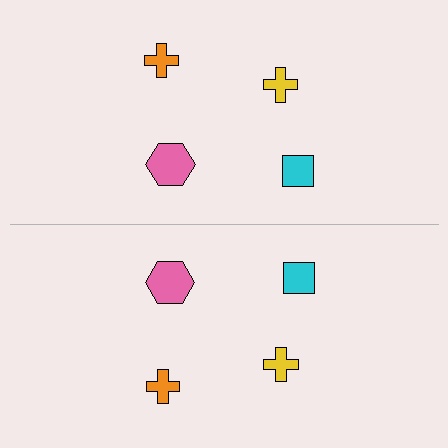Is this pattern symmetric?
Yes, this pattern has bilateral (reflection) symmetry.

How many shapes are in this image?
There are 8 shapes in this image.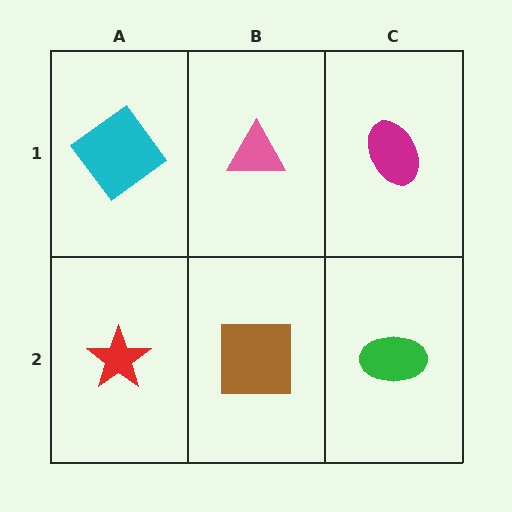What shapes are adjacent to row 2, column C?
A magenta ellipse (row 1, column C), a brown square (row 2, column B).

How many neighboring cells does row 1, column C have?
2.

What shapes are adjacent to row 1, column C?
A green ellipse (row 2, column C), a pink triangle (row 1, column B).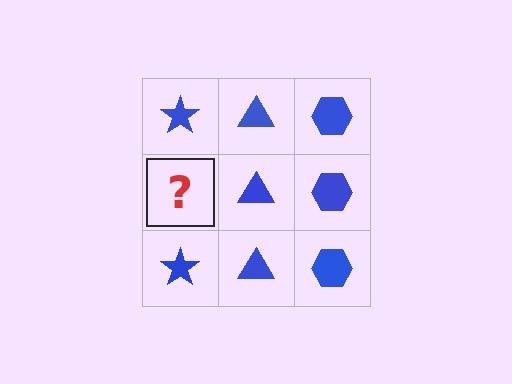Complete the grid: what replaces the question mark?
The question mark should be replaced with a blue star.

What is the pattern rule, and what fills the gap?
The rule is that each column has a consistent shape. The gap should be filled with a blue star.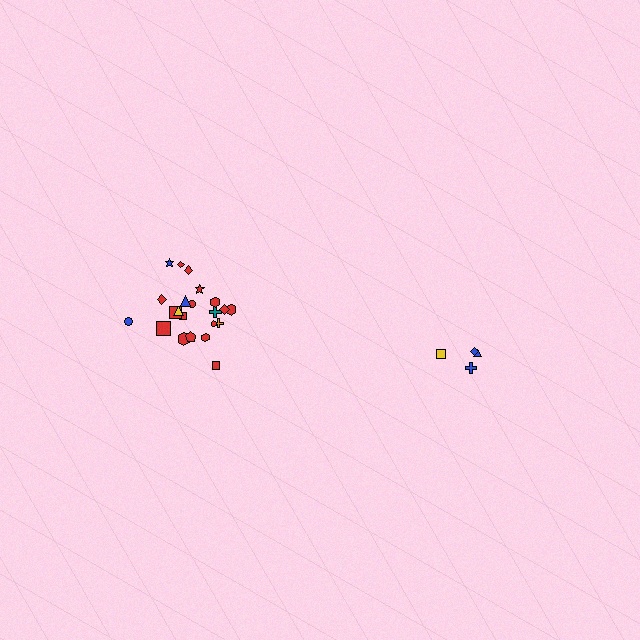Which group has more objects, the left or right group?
The left group.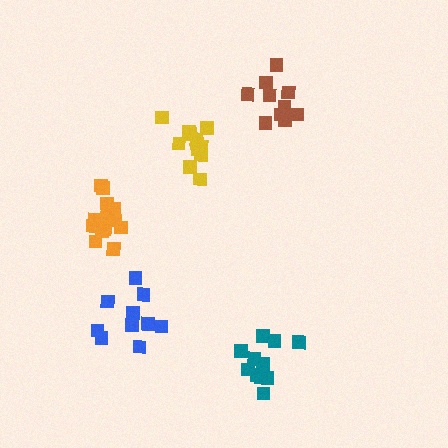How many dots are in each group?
Group 1: 10 dots, Group 2: 16 dots, Group 3: 10 dots, Group 4: 14 dots, Group 5: 12 dots (62 total).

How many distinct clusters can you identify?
There are 5 distinct clusters.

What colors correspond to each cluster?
The clusters are colored: brown, orange, blue, yellow, teal.